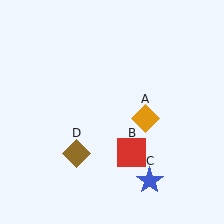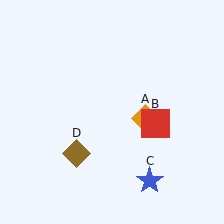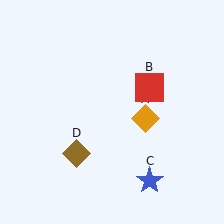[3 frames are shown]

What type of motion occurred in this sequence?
The red square (object B) rotated counterclockwise around the center of the scene.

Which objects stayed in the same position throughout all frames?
Orange diamond (object A) and blue star (object C) and brown diamond (object D) remained stationary.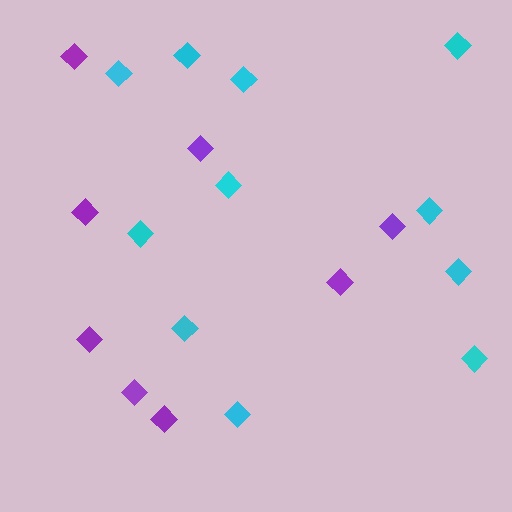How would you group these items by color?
There are 2 groups: one group of purple diamonds (8) and one group of cyan diamonds (11).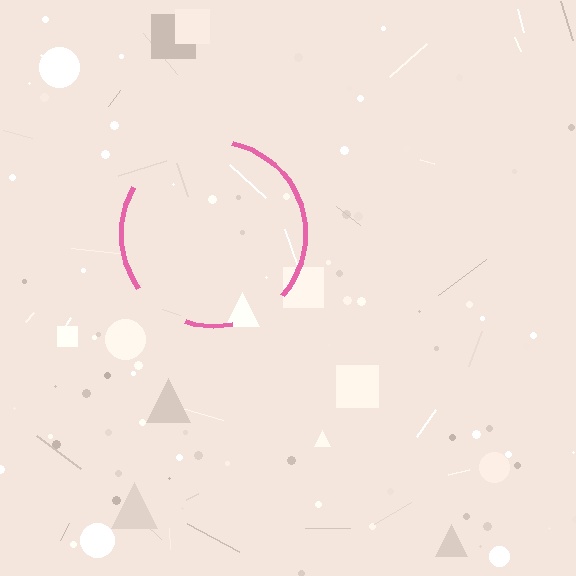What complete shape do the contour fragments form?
The contour fragments form a circle.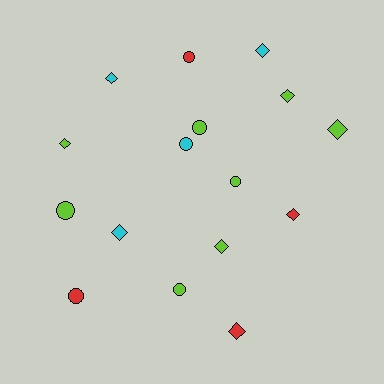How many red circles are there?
There are 2 red circles.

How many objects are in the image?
There are 16 objects.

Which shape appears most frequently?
Diamond, with 9 objects.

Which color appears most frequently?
Lime, with 8 objects.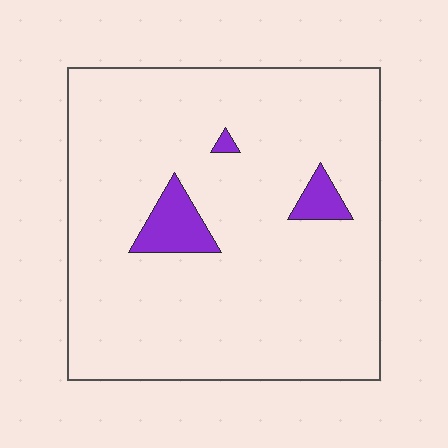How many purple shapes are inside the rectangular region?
3.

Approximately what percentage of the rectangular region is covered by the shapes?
Approximately 5%.